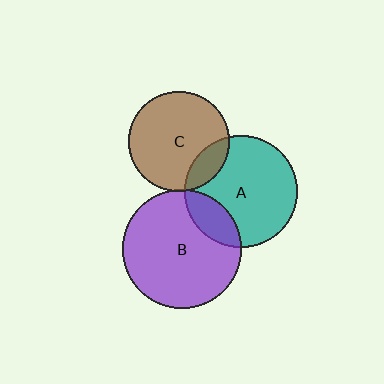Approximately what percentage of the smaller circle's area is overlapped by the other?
Approximately 15%.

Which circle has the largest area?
Circle B (purple).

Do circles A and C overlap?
Yes.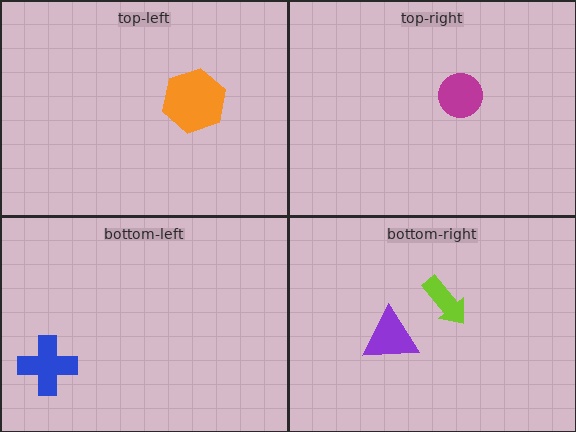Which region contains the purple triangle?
The bottom-right region.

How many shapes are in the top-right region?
1.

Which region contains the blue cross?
The bottom-left region.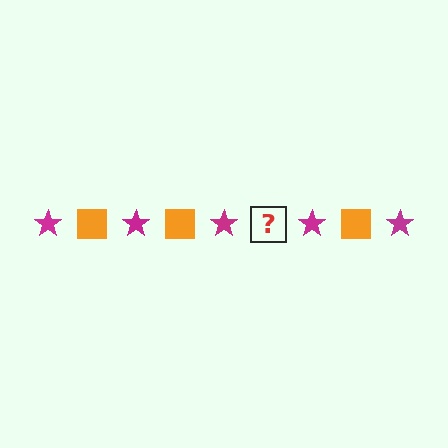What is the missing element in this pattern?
The missing element is an orange square.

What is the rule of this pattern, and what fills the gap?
The rule is that the pattern alternates between magenta star and orange square. The gap should be filled with an orange square.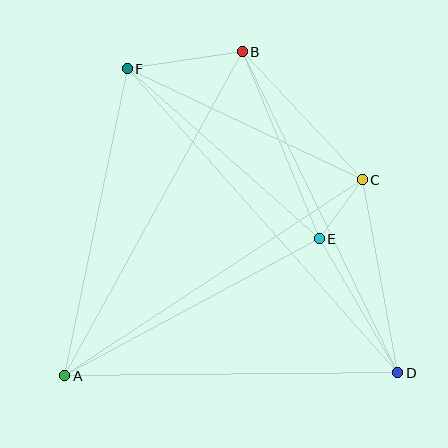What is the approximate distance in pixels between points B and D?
The distance between B and D is approximately 357 pixels.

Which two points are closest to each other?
Points C and E are closest to each other.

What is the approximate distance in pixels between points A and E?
The distance between A and E is approximately 289 pixels.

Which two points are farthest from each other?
Points D and F are farthest from each other.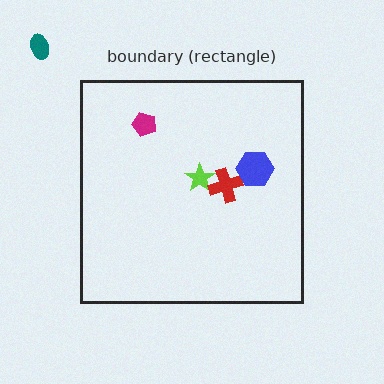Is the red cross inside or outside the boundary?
Inside.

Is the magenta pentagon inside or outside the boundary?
Inside.